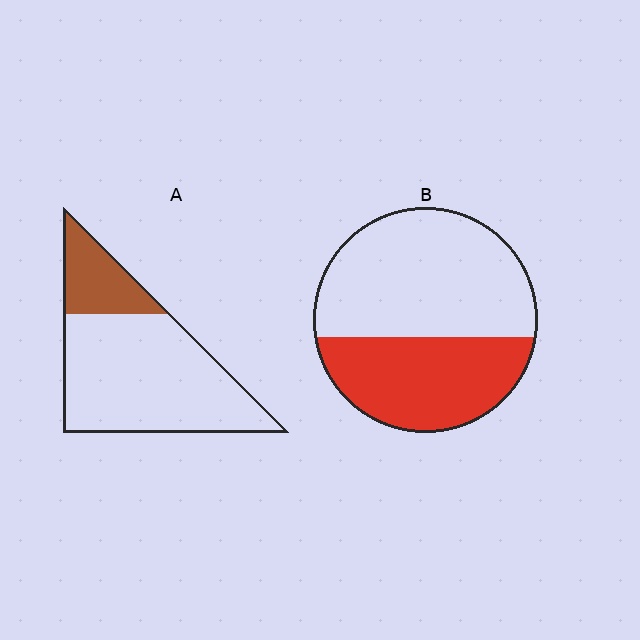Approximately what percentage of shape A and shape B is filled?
A is approximately 25% and B is approximately 40%.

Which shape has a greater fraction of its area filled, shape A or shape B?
Shape B.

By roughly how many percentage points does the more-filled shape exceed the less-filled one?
By roughly 20 percentage points (B over A).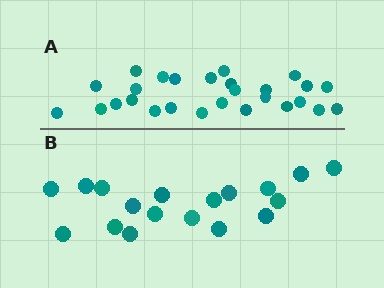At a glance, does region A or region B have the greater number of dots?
Region A (the top region) has more dots.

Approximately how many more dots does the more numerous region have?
Region A has roughly 8 or so more dots than region B.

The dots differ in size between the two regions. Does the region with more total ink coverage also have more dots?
No. Region B has more total ink coverage because its dots are larger, but region A actually contains more individual dots. Total area can be misleading — the number of items is what matters here.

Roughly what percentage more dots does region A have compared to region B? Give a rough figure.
About 50% more.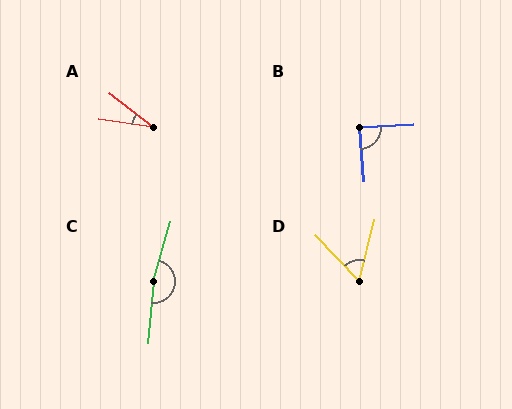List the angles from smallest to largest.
A (30°), D (57°), B (88°), C (169°).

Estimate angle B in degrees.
Approximately 88 degrees.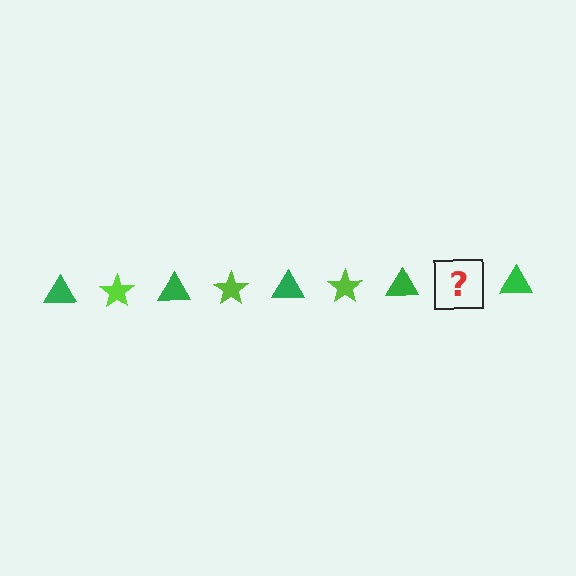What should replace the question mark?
The question mark should be replaced with a lime star.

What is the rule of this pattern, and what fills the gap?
The rule is that the pattern alternates between green triangle and lime star. The gap should be filled with a lime star.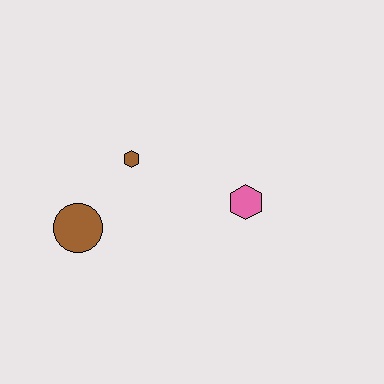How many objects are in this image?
There are 3 objects.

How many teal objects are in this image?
There are no teal objects.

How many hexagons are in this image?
There are 2 hexagons.